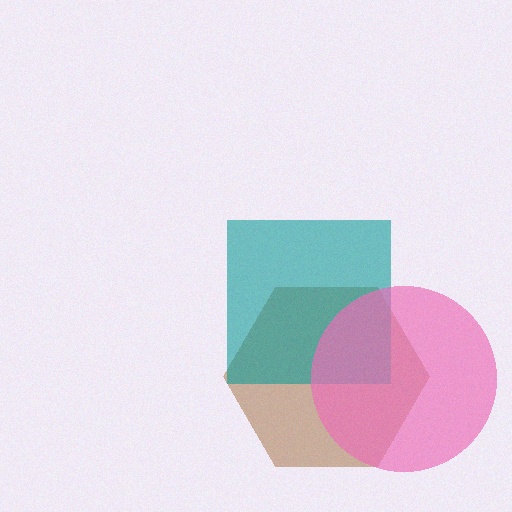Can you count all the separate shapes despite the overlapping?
Yes, there are 3 separate shapes.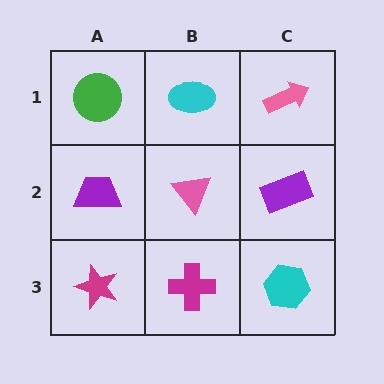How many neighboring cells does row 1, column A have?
2.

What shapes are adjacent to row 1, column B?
A pink triangle (row 2, column B), a green circle (row 1, column A), a pink arrow (row 1, column C).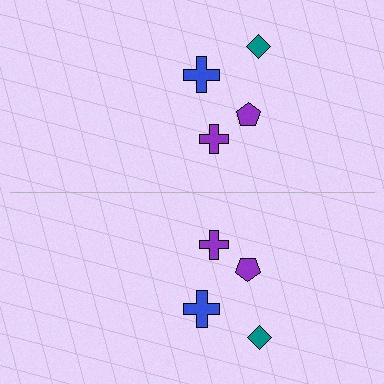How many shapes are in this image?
There are 8 shapes in this image.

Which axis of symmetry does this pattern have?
The pattern has a horizontal axis of symmetry running through the center of the image.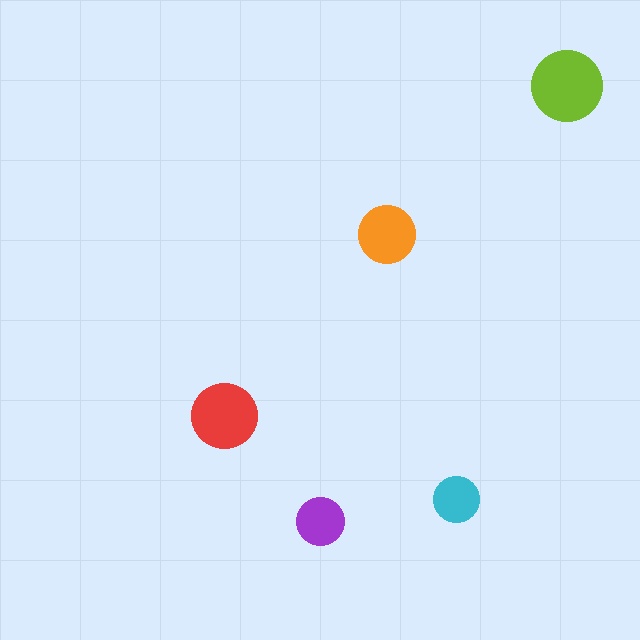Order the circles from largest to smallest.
the lime one, the red one, the orange one, the purple one, the cyan one.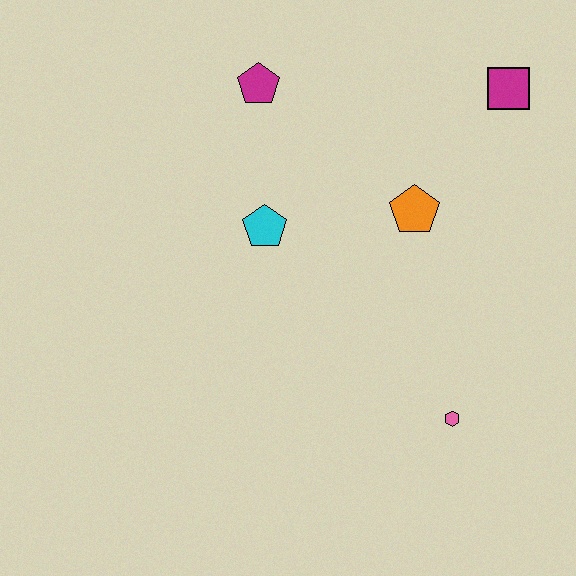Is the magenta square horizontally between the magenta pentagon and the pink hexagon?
No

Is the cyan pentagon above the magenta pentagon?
No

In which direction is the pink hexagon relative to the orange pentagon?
The pink hexagon is below the orange pentagon.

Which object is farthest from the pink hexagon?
The magenta pentagon is farthest from the pink hexagon.